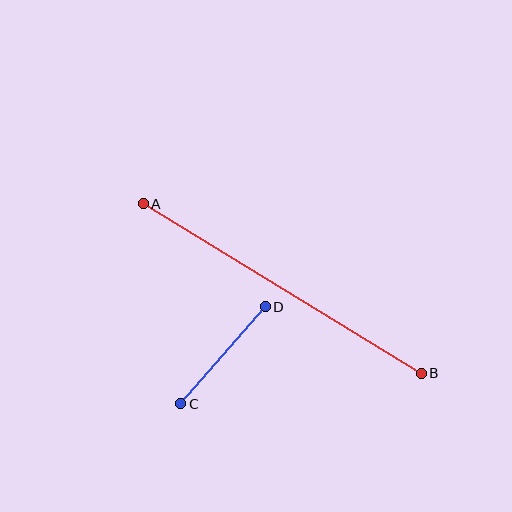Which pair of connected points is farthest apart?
Points A and B are farthest apart.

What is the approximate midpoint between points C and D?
The midpoint is at approximately (223, 355) pixels.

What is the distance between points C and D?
The distance is approximately 129 pixels.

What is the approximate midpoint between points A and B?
The midpoint is at approximately (282, 288) pixels.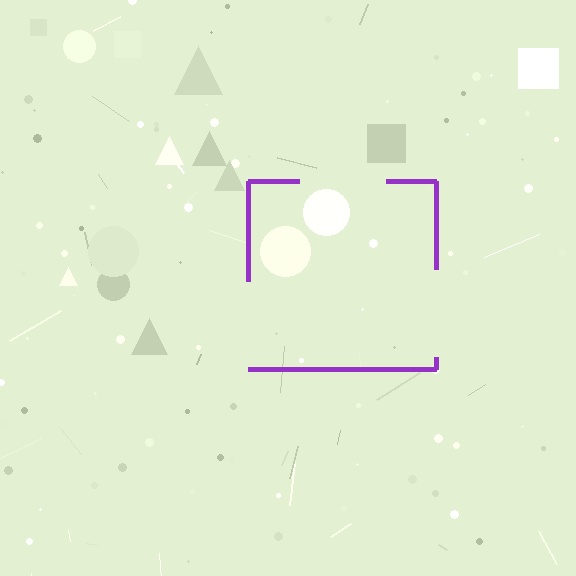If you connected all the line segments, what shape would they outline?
They would outline a square.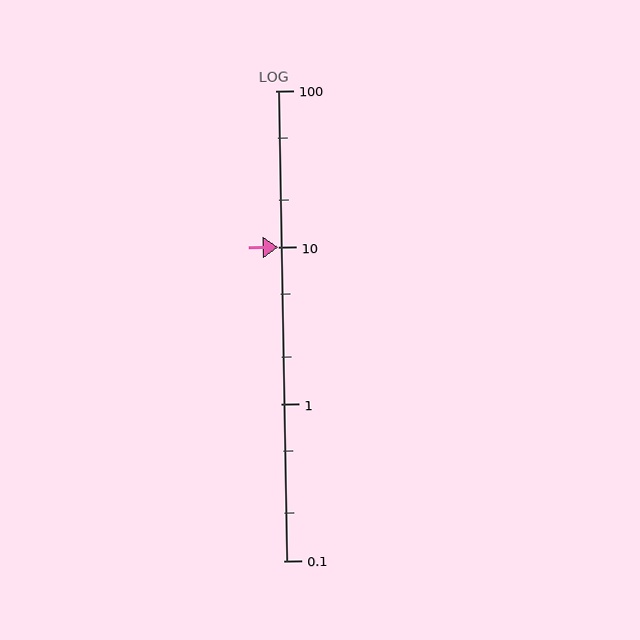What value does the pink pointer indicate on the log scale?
The pointer indicates approximately 10.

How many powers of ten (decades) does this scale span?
The scale spans 3 decades, from 0.1 to 100.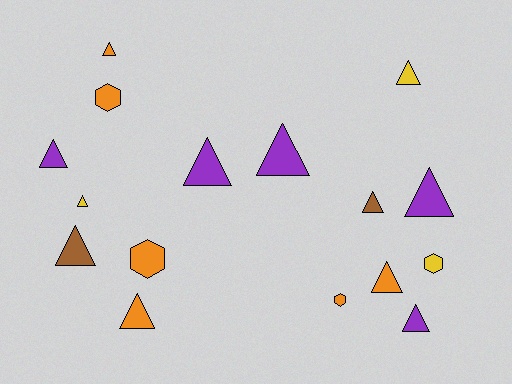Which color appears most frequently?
Orange, with 6 objects.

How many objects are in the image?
There are 16 objects.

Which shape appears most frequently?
Triangle, with 12 objects.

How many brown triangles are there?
There are 2 brown triangles.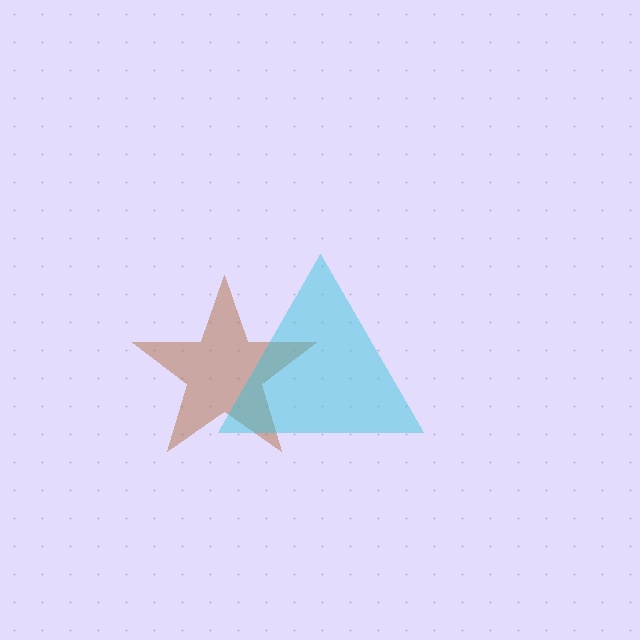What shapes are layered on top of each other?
The layered shapes are: a brown star, a cyan triangle.